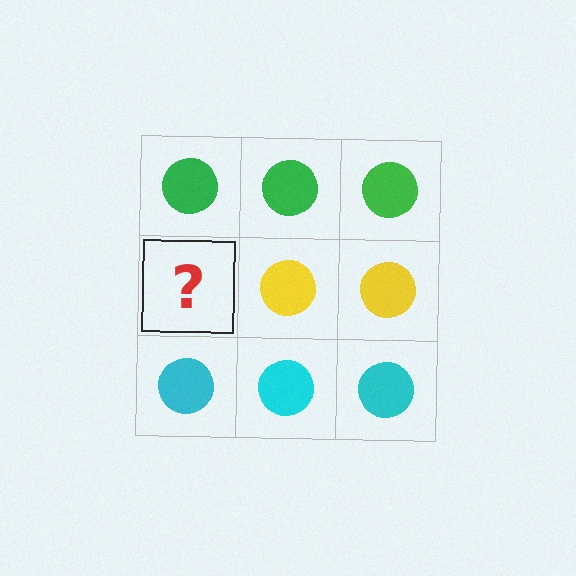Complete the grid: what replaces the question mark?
The question mark should be replaced with a yellow circle.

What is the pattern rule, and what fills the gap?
The rule is that each row has a consistent color. The gap should be filled with a yellow circle.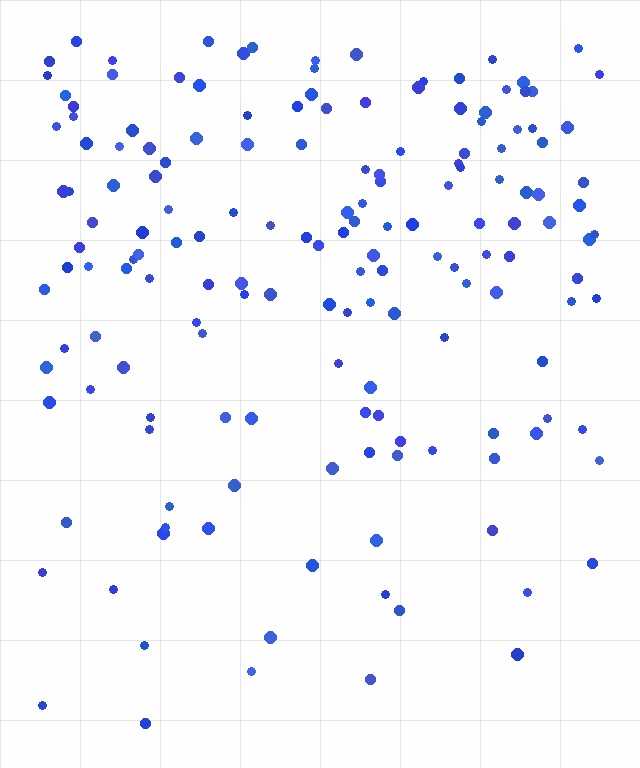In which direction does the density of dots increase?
From bottom to top, with the top side densest.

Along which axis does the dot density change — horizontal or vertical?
Vertical.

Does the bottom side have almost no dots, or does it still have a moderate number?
Still a moderate number, just noticeably fewer than the top.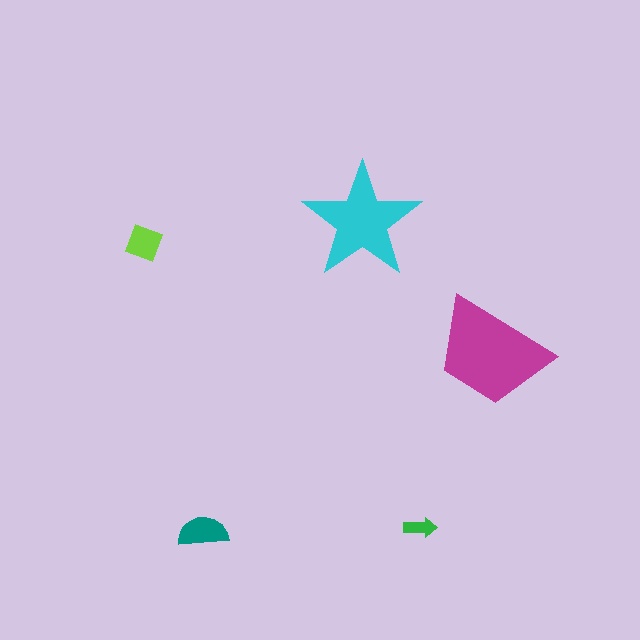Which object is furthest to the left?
The lime square is leftmost.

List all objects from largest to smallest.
The magenta trapezoid, the cyan star, the teal semicircle, the lime square, the green arrow.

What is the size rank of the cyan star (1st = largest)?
2nd.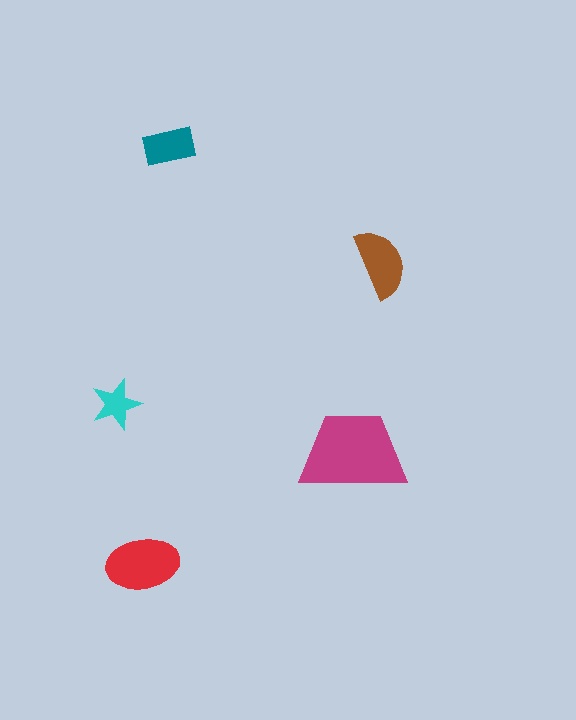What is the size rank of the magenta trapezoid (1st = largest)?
1st.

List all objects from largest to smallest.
The magenta trapezoid, the red ellipse, the brown semicircle, the teal rectangle, the cyan star.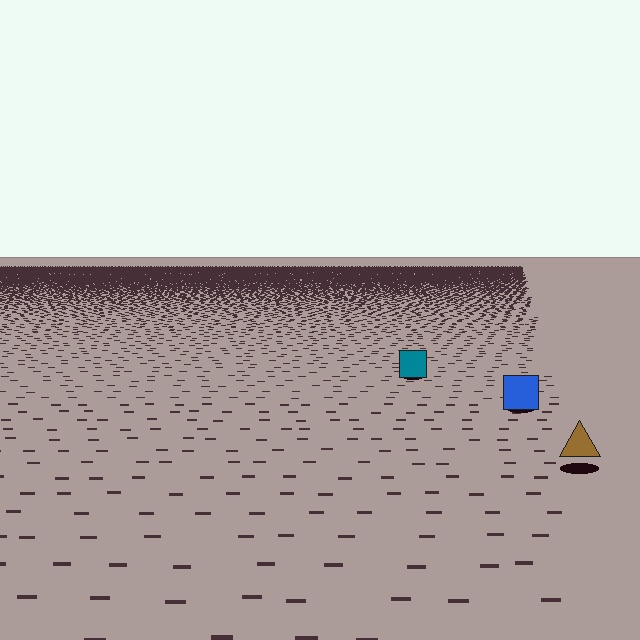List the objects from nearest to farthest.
From nearest to farthest: the brown triangle, the blue square, the teal square.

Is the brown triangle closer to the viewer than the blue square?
Yes. The brown triangle is closer — you can tell from the texture gradient: the ground texture is coarser near it.